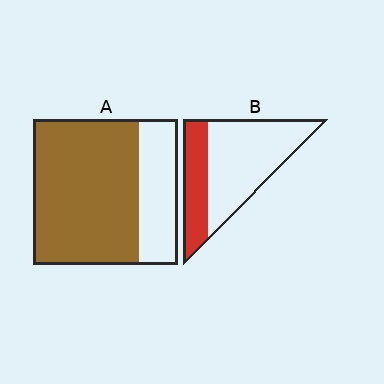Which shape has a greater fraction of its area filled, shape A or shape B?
Shape A.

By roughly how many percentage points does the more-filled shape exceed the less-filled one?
By roughly 40 percentage points (A over B).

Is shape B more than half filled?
No.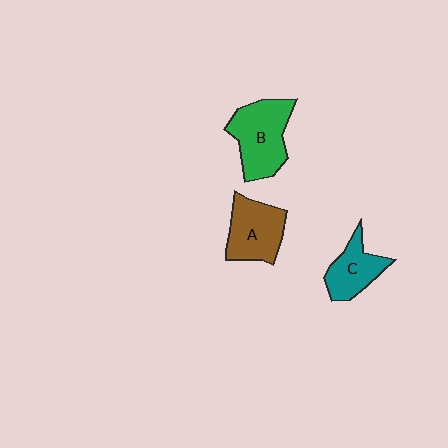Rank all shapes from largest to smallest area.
From largest to smallest: B (green), A (brown), C (teal).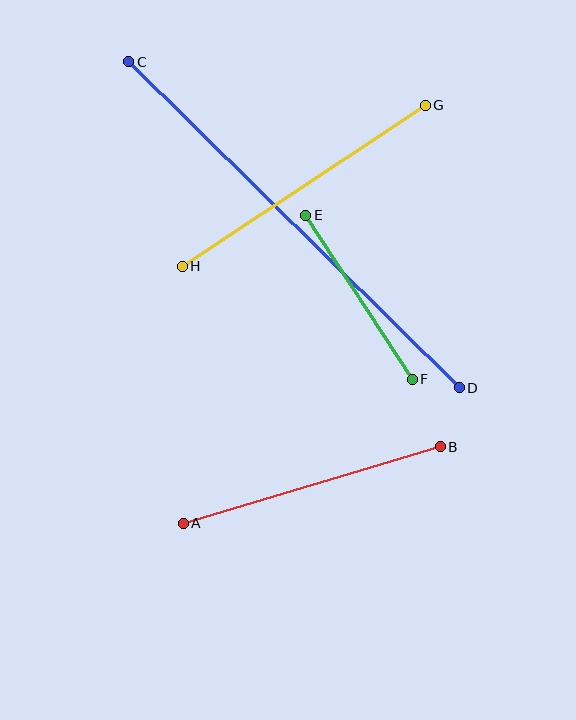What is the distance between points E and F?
The distance is approximately 195 pixels.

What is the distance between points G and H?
The distance is approximately 291 pixels.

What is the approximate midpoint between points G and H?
The midpoint is at approximately (304, 186) pixels.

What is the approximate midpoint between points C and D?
The midpoint is at approximately (294, 225) pixels.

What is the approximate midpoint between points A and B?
The midpoint is at approximately (312, 485) pixels.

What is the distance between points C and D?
The distance is approximately 464 pixels.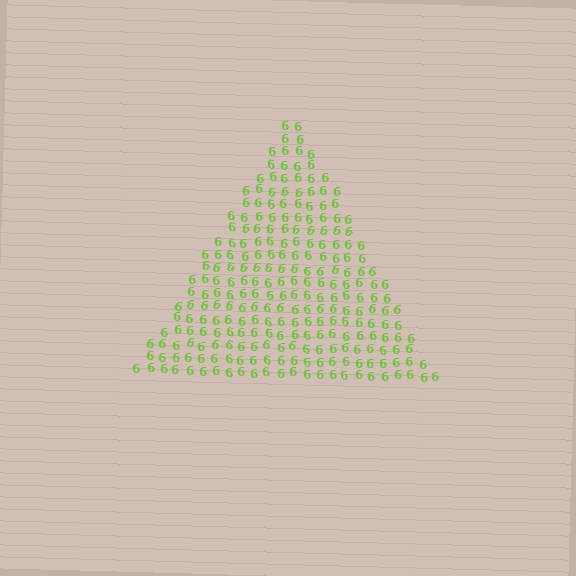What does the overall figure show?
The overall figure shows a triangle.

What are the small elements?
The small elements are digit 6's.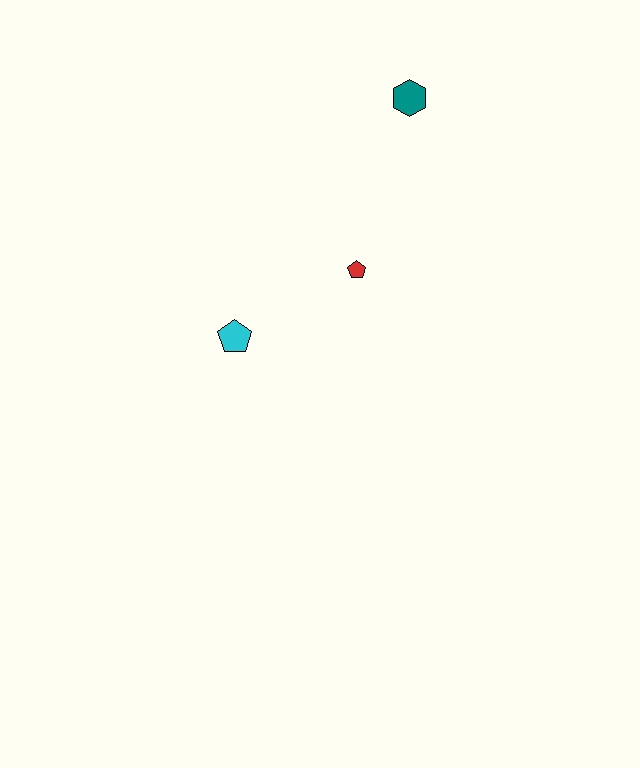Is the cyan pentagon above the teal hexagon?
No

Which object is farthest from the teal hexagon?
The cyan pentagon is farthest from the teal hexagon.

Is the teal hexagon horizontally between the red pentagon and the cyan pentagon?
No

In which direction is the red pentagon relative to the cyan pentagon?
The red pentagon is to the right of the cyan pentagon.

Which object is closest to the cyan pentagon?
The red pentagon is closest to the cyan pentagon.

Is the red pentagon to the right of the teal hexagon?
No